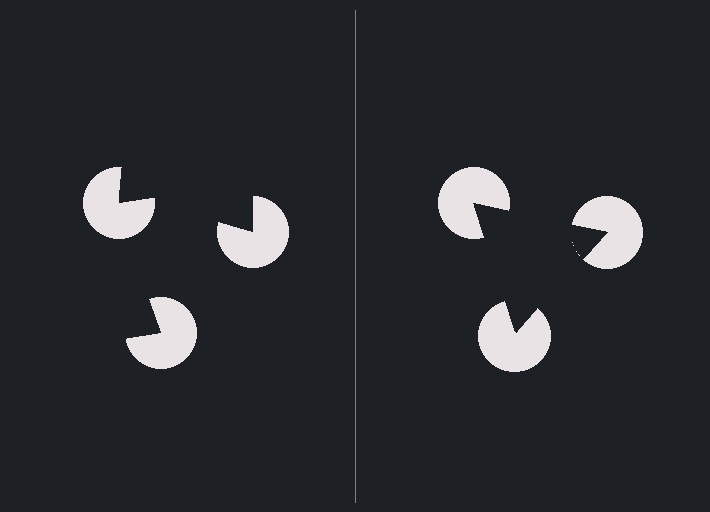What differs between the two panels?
The pac-man discs are positioned identically on both sides; only the wedge orientations differ. On the right they align to a triangle; on the left they are misaligned.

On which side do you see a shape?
An illusory triangle appears on the right side. On the left side the wedge cuts are rotated, so no coherent shape forms.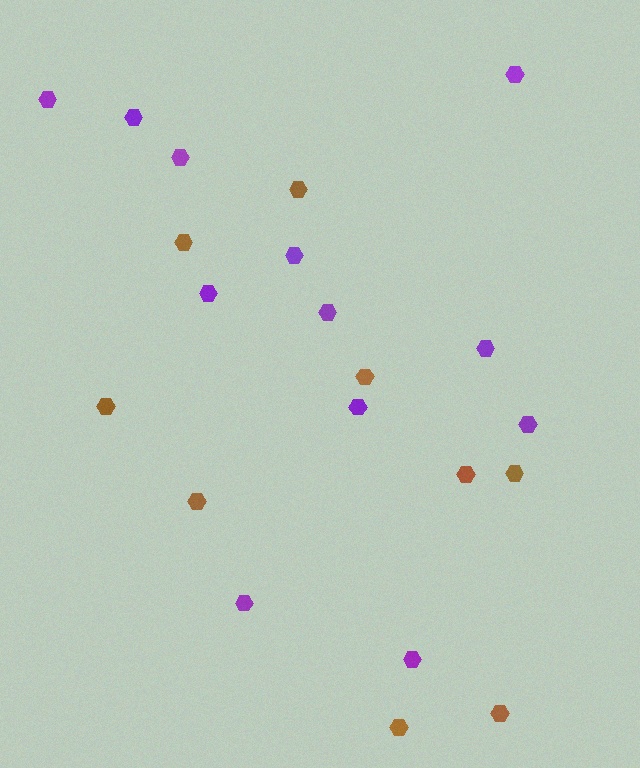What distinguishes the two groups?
There are 2 groups: one group of purple hexagons (12) and one group of brown hexagons (9).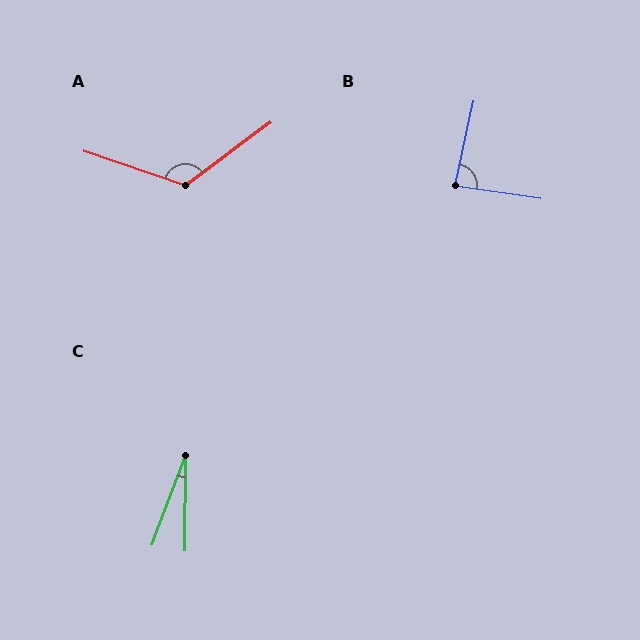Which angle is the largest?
A, at approximately 124 degrees.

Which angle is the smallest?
C, at approximately 21 degrees.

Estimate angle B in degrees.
Approximately 86 degrees.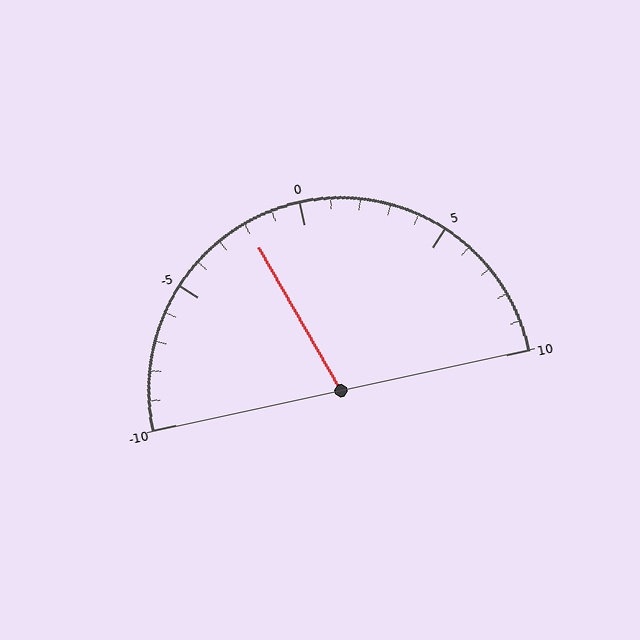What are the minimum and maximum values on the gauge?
The gauge ranges from -10 to 10.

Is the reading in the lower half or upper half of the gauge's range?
The reading is in the lower half of the range (-10 to 10).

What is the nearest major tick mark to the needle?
The nearest major tick mark is 0.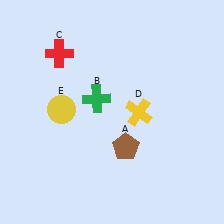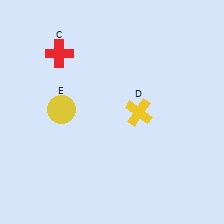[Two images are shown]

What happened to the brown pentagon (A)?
The brown pentagon (A) was removed in Image 2. It was in the bottom-right area of Image 1.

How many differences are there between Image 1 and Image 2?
There are 2 differences between the two images.